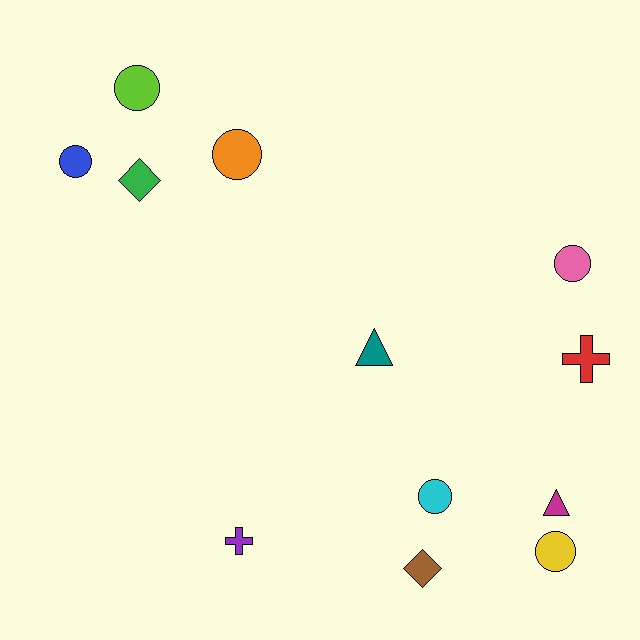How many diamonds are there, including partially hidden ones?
There are 2 diamonds.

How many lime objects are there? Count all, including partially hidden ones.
There is 1 lime object.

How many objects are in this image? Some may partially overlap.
There are 12 objects.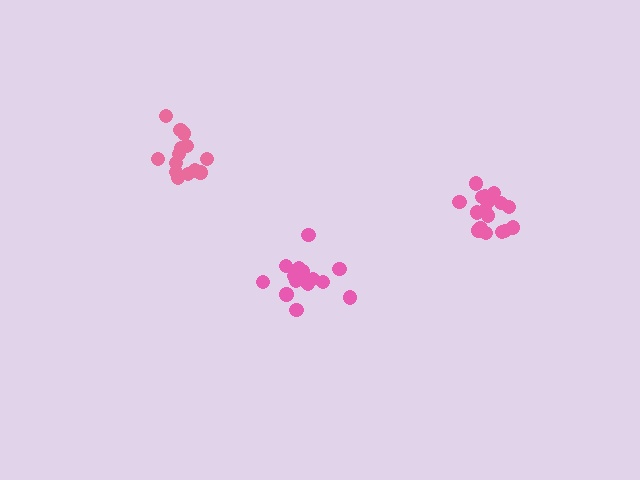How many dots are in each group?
Group 1: 15 dots, Group 2: 18 dots, Group 3: 16 dots (49 total).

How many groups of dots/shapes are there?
There are 3 groups.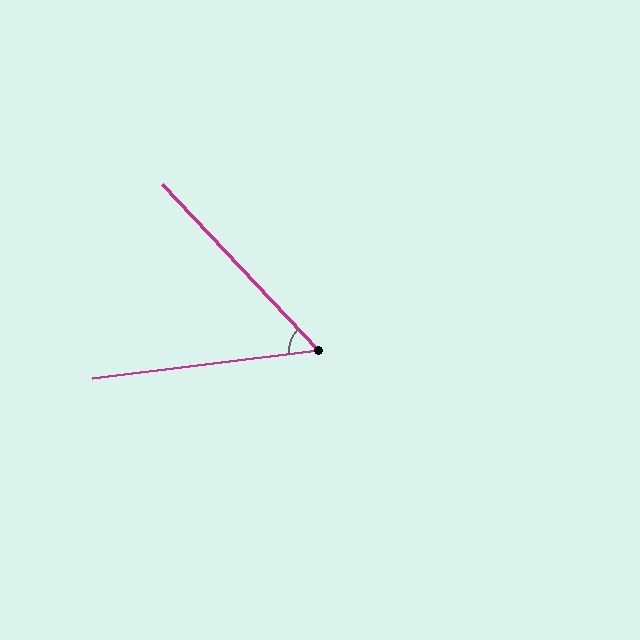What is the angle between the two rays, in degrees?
Approximately 54 degrees.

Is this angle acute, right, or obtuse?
It is acute.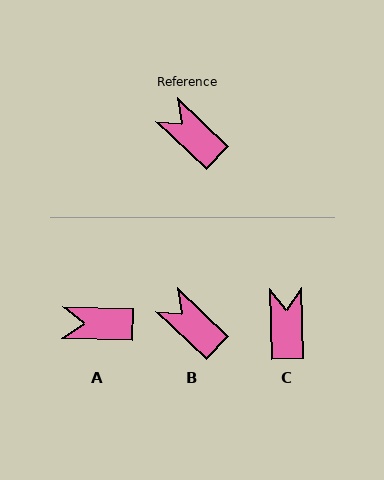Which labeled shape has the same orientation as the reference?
B.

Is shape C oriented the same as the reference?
No, it is off by about 45 degrees.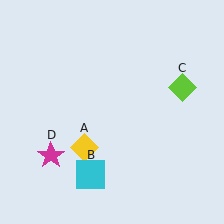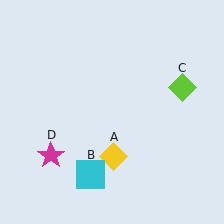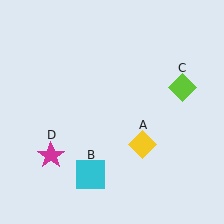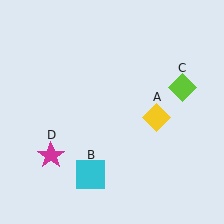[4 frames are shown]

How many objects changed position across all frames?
1 object changed position: yellow diamond (object A).